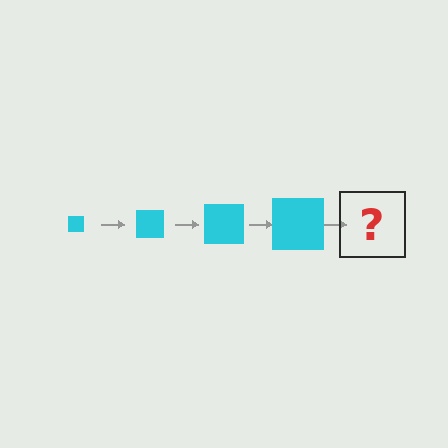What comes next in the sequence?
The next element should be a cyan square, larger than the previous one.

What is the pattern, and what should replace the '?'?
The pattern is that the square gets progressively larger each step. The '?' should be a cyan square, larger than the previous one.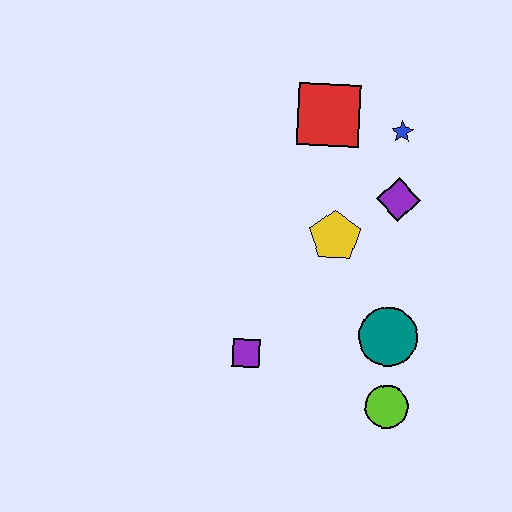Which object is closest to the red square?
The blue star is closest to the red square.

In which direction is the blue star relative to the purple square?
The blue star is above the purple square.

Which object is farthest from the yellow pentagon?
The lime circle is farthest from the yellow pentagon.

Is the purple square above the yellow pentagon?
No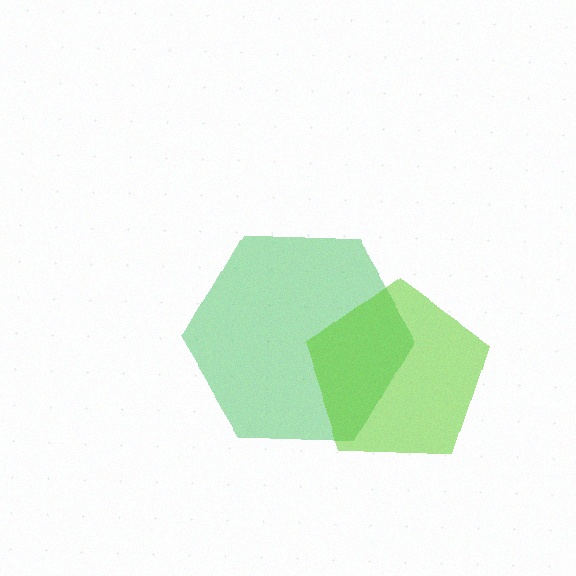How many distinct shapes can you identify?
There are 2 distinct shapes: a green hexagon, a lime pentagon.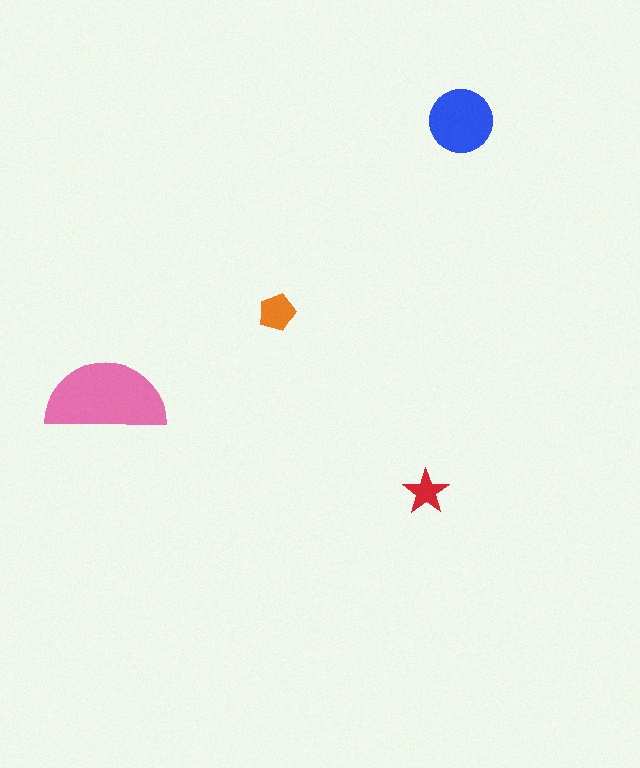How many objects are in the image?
There are 4 objects in the image.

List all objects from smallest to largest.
The red star, the orange pentagon, the blue circle, the pink semicircle.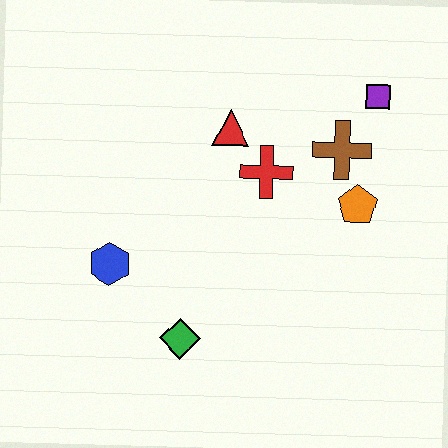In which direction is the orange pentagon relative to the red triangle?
The orange pentagon is to the right of the red triangle.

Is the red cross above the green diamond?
Yes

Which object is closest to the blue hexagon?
The green diamond is closest to the blue hexagon.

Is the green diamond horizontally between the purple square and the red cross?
No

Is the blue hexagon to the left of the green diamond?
Yes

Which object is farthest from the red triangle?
The green diamond is farthest from the red triangle.